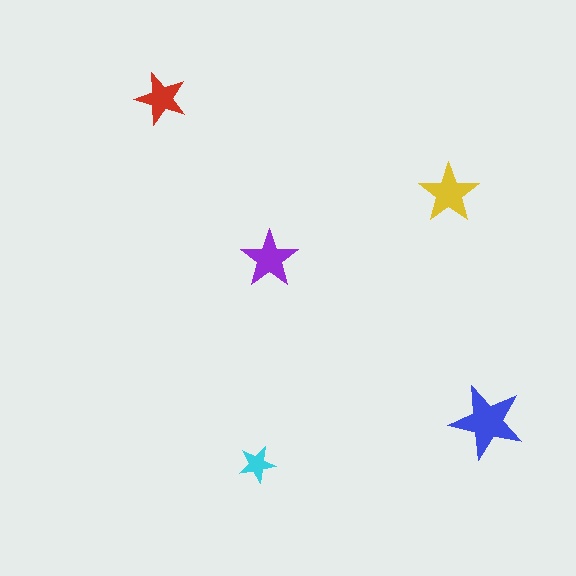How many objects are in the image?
There are 5 objects in the image.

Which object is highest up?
The red star is topmost.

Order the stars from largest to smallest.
the blue one, the yellow one, the purple one, the red one, the cyan one.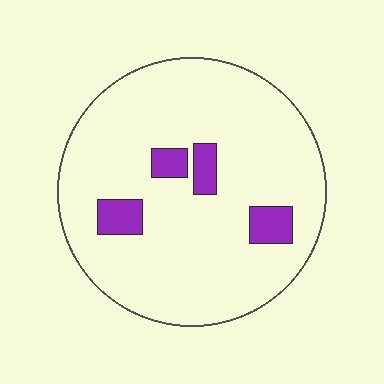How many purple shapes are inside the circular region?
4.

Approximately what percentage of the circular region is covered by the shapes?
Approximately 10%.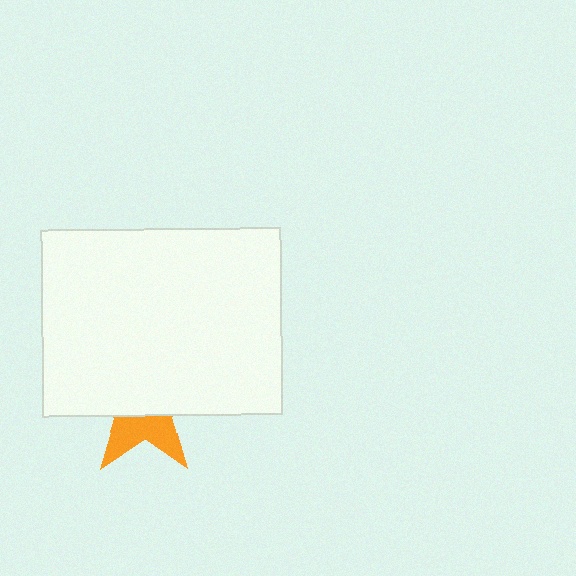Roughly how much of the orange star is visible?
A small part of it is visible (roughly 37%).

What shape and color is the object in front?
The object in front is a white rectangle.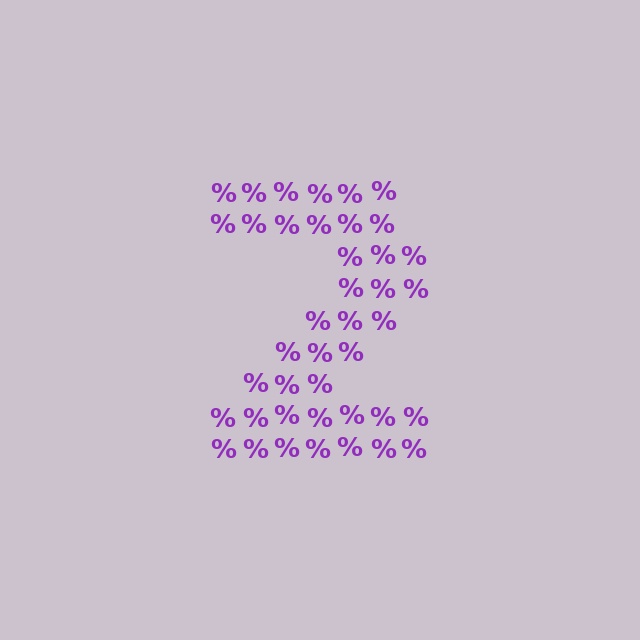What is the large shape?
The large shape is the digit 2.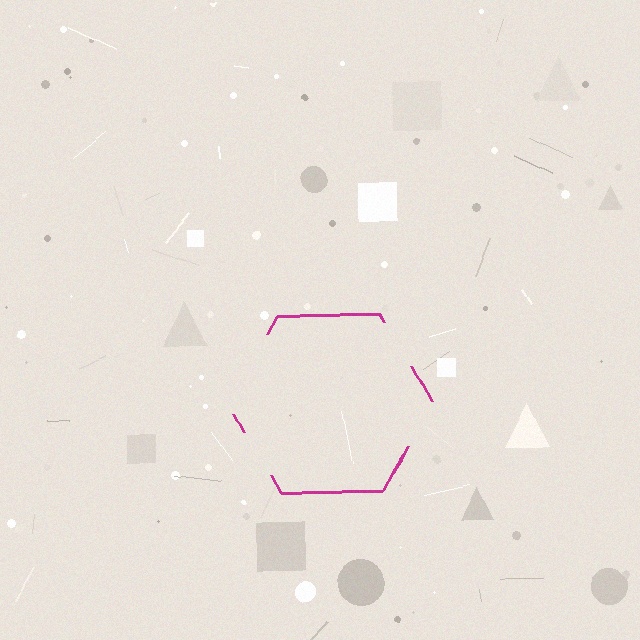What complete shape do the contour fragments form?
The contour fragments form a hexagon.